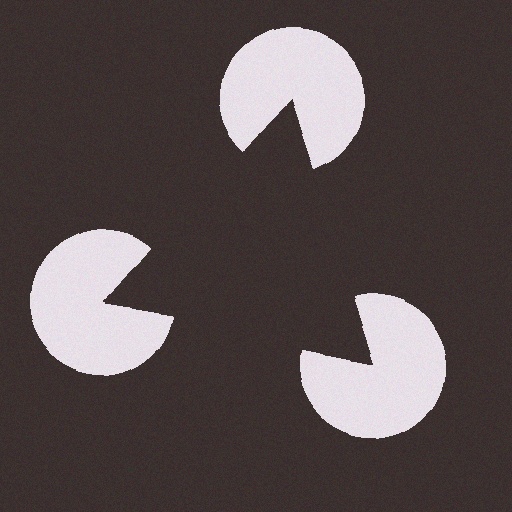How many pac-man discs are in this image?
There are 3 — one at each vertex of the illusory triangle.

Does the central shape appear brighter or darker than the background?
It typically appears slightly darker than the background, even though no actual brightness change is drawn.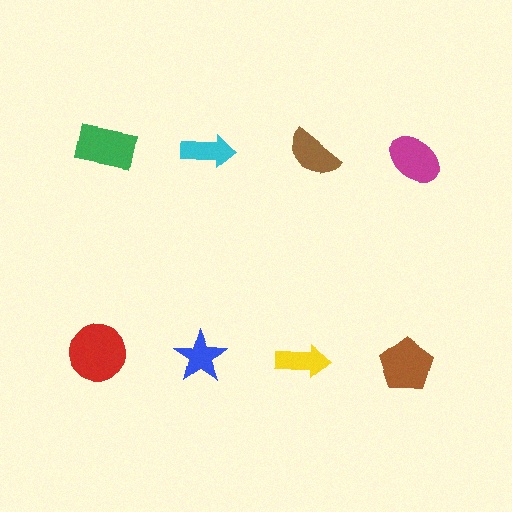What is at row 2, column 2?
A blue star.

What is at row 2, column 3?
A yellow arrow.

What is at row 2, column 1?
A red circle.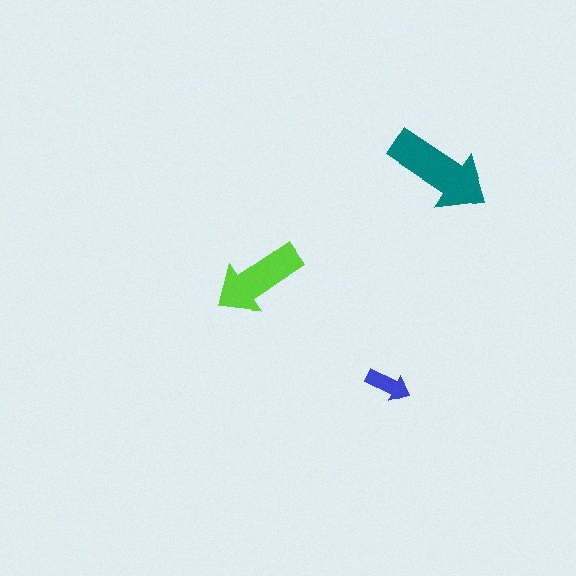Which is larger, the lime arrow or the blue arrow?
The lime one.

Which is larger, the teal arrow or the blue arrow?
The teal one.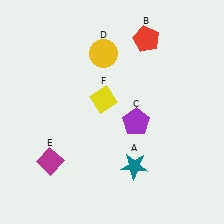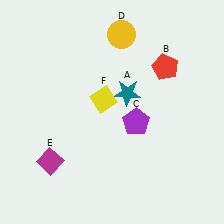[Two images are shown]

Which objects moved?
The objects that moved are: the teal star (A), the red pentagon (B), the yellow circle (D).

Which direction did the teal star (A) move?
The teal star (A) moved up.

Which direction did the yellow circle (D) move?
The yellow circle (D) moved up.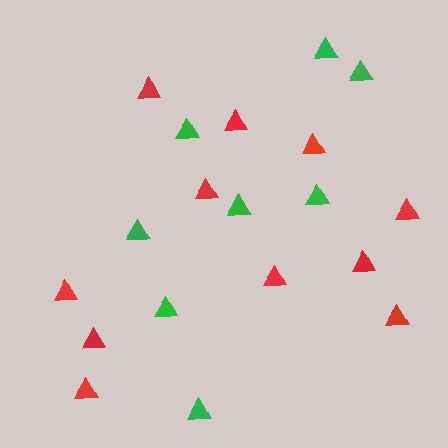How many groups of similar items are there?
There are 2 groups: one group of green triangles (8) and one group of red triangles (11).